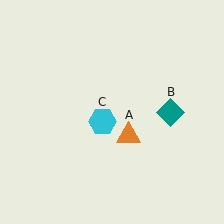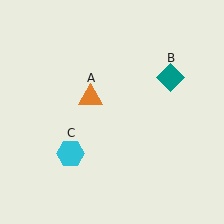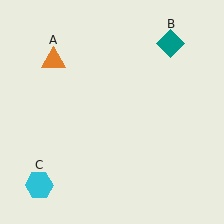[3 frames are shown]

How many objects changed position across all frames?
3 objects changed position: orange triangle (object A), teal diamond (object B), cyan hexagon (object C).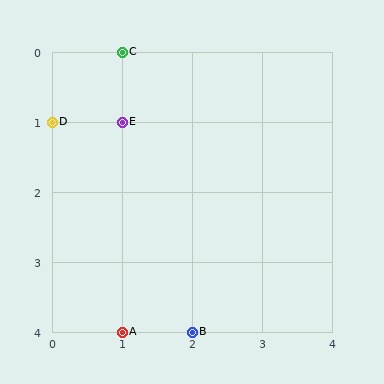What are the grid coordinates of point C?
Point C is at grid coordinates (1, 0).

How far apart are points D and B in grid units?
Points D and B are 2 columns and 3 rows apart (about 3.6 grid units diagonally).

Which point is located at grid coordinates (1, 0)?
Point C is at (1, 0).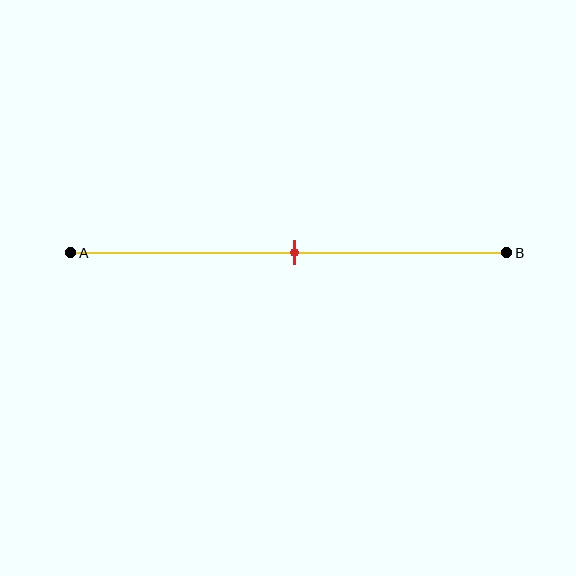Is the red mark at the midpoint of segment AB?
Yes, the mark is approximately at the midpoint.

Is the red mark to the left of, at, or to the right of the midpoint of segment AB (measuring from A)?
The red mark is approximately at the midpoint of segment AB.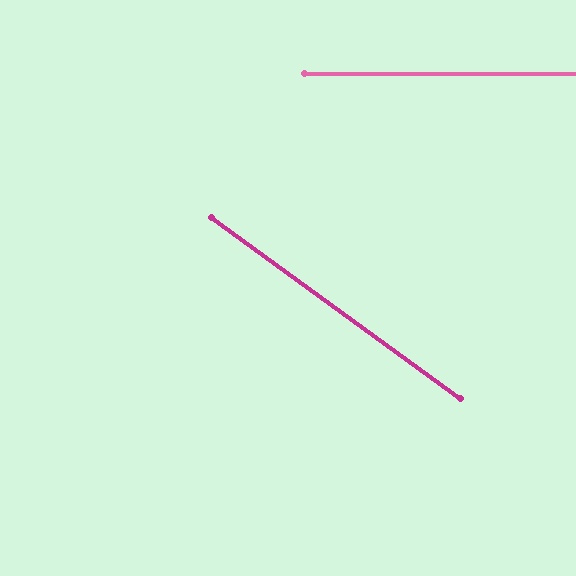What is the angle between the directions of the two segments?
Approximately 36 degrees.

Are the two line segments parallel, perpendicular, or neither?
Neither parallel nor perpendicular — they differ by about 36°.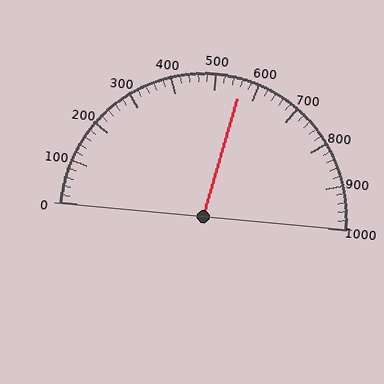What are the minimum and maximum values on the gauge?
The gauge ranges from 0 to 1000.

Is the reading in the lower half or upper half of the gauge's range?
The reading is in the upper half of the range (0 to 1000).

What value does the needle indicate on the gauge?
The needle indicates approximately 560.